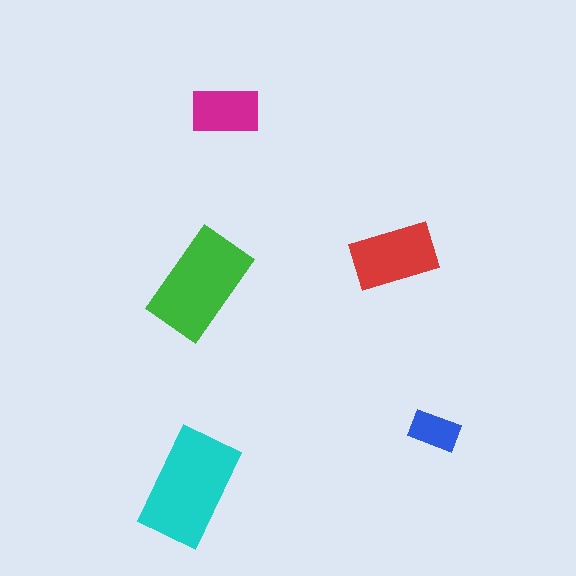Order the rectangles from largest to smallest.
the cyan one, the green one, the red one, the magenta one, the blue one.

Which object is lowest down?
The cyan rectangle is bottommost.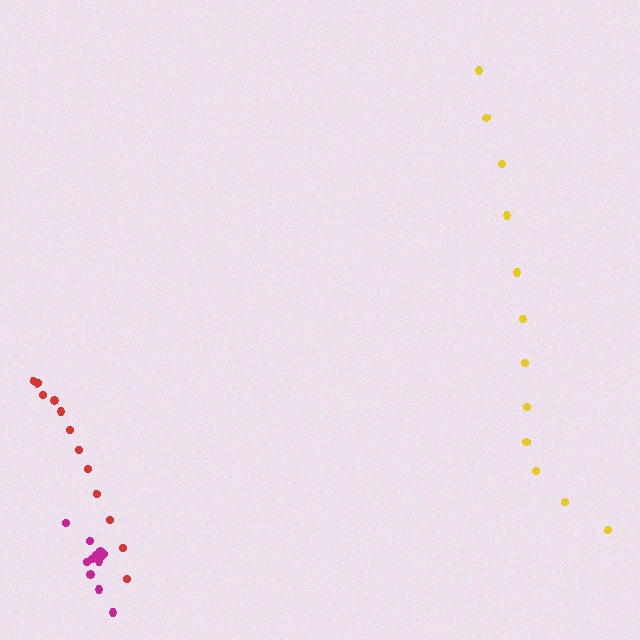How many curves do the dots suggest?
There are 3 distinct paths.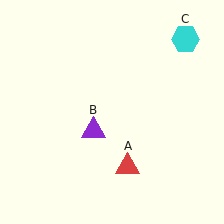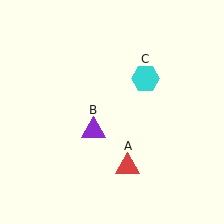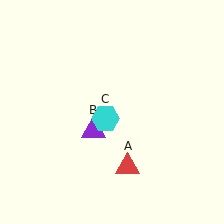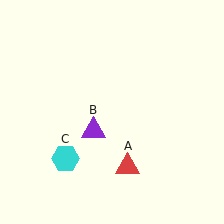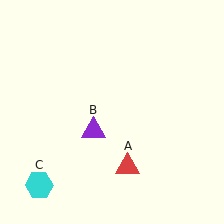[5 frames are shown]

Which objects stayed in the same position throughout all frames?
Red triangle (object A) and purple triangle (object B) remained stationary.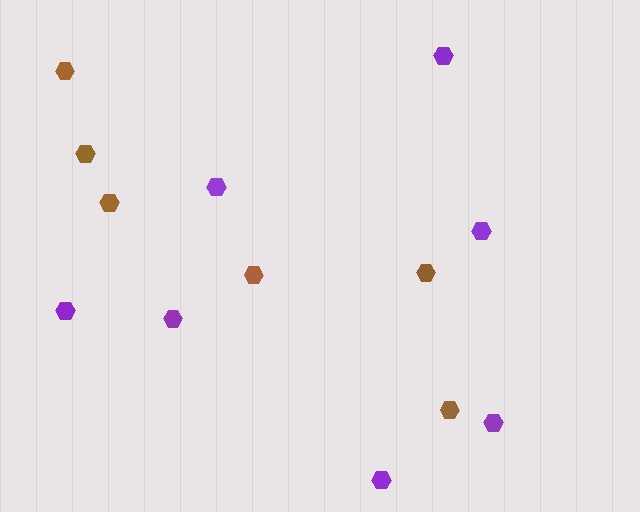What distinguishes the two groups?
There are 2 groups: one group of brown hexagons (6) and one group of purple hexagons (7).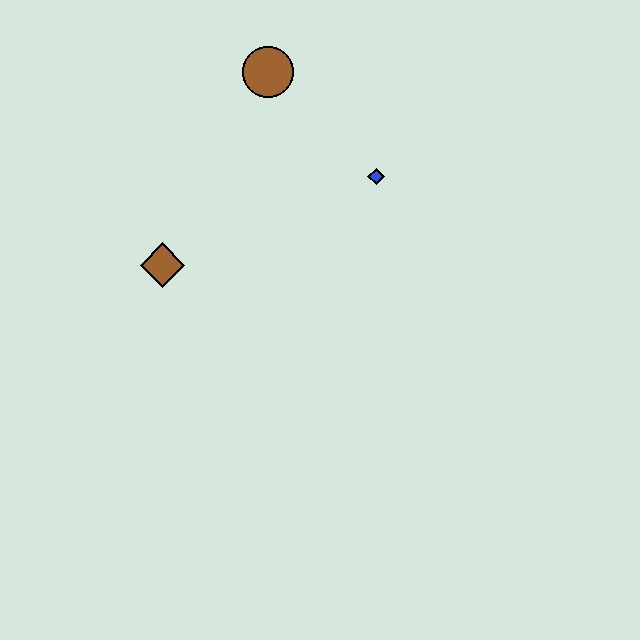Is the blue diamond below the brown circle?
Yes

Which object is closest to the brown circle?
The blue diamond is closest to the brown circle.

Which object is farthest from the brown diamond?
The blue diamond is farthest from the brown diamond.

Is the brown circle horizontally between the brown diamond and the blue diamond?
Yes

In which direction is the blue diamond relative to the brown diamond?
The blue diamond is to the right of the brown diamond.